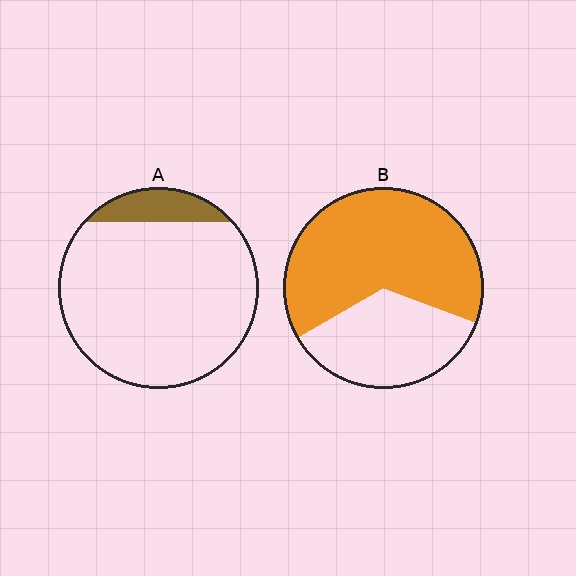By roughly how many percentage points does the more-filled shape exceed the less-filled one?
By roughly 55 percentage points (B over A).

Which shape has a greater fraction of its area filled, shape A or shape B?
Shape B.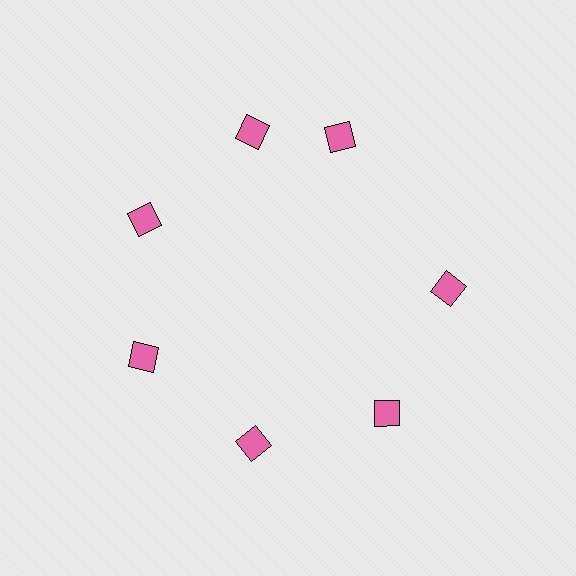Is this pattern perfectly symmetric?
No. The 7 pink diamonds are arranged in a ring, but one element near the 1 o'clock position is rotated out of alignment along the ring, breaking the 7-fold rotational symmetry.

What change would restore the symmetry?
The symmetry would be restored by rotating it back into even spacing with its neighbors so that all 7 diamonds sit at equal angles and equal distance from the center.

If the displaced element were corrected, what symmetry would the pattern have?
It would have 7-fold rotational symmetry — the pattern would map onto itself every 51 degrees.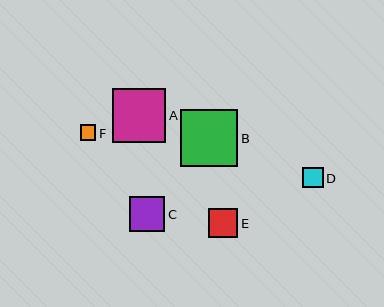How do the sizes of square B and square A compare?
Square B and square A are approximately the same size.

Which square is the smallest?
Square F is the smallest with a size of approximately 16 pixels.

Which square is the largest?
Square B is the largest with a size of approximately 57 pixels.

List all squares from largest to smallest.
From largest to smallest: B, A, C, E, D, F.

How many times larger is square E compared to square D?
Square E is approximately 1.4 times the size of square D.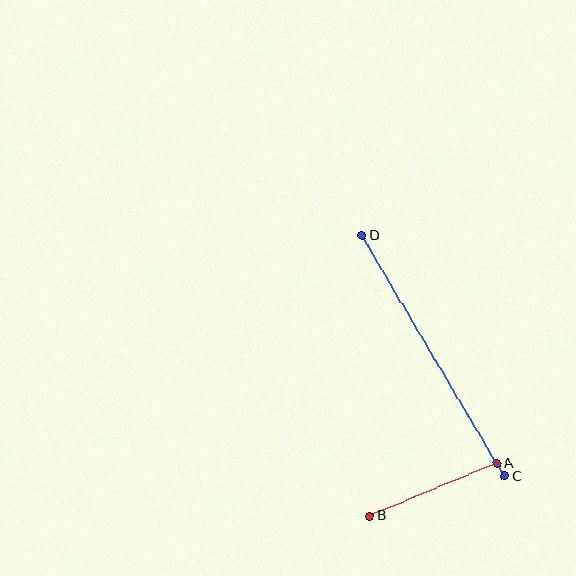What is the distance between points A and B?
The distance is approximately 138 pixels.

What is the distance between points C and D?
The distance is approximately 280 pixels.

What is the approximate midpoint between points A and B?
The midpoint is at approximately (433, 490) pixels.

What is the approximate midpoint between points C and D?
The midpoint is at approximately (434, 356) pixels.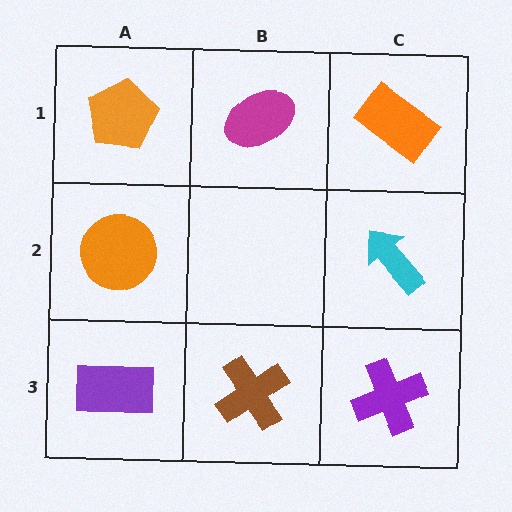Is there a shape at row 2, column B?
No, that cell is empty.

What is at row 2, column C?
A cyan arrow.